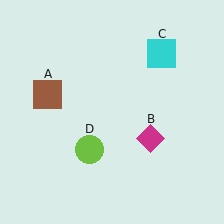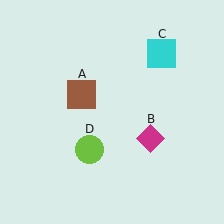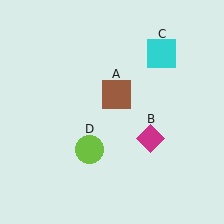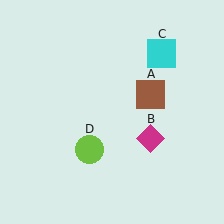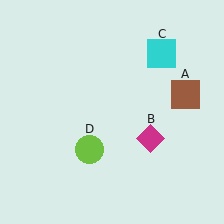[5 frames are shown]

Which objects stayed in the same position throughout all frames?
Magenta diamond (object B) and cyan square (object C) and lime circle (object D) remained stationary.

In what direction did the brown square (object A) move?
The brown square (object A) moved right.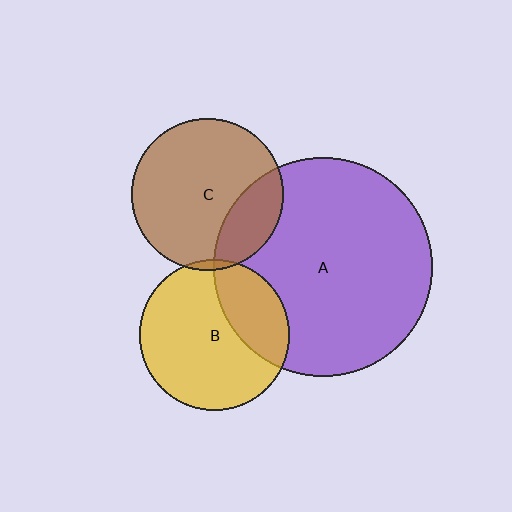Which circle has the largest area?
Circle A (purple).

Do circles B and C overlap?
Yes.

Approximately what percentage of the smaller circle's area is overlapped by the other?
Approximately 5%.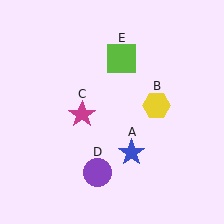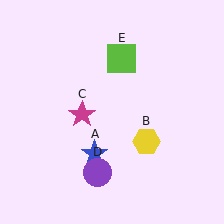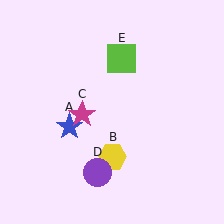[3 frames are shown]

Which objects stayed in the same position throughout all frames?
Magenta star (object C) and purple circle (object D) and lime square (object E) remained stationary.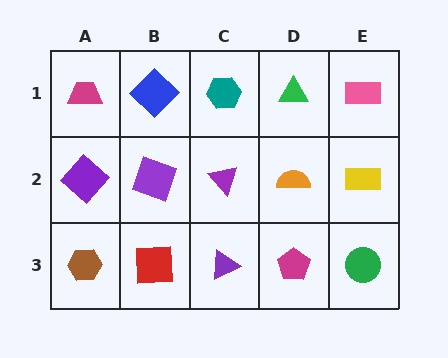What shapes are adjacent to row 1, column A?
A purple diamond (row 2, column A), a blue diamond (row 1, column B).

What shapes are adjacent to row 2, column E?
A pink rectangle (row 1, column E), a green circle (row 3, column E), an orange semicircle (row 2, column D).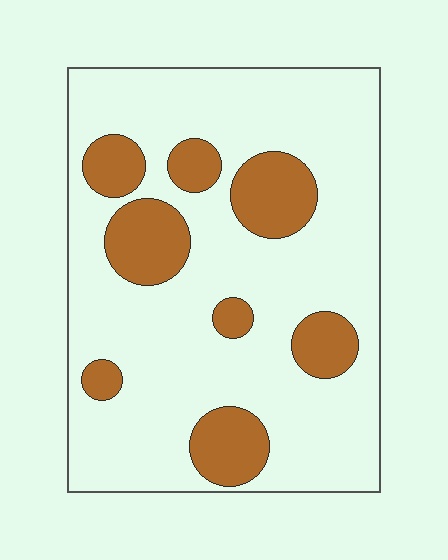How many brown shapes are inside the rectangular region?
8.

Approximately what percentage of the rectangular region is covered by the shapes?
Approximately 20%.